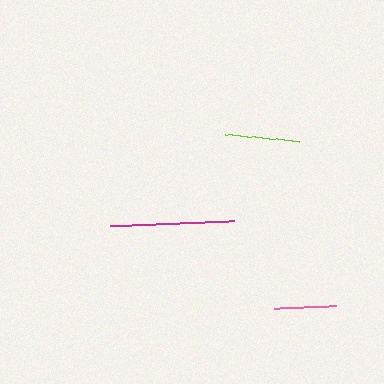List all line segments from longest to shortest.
From longest to shortest: magenta, lime, pink.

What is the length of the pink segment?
The pink segment is approximately 62 pixels long.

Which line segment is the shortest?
The pink line is the shortest at approximately 62 pixels.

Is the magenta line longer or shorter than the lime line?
The magenta line is longer than the lime line.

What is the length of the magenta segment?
The magenta segment is approximately 124 pixels long.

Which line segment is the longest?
The magenta line is the longest at approximately 124 pixels.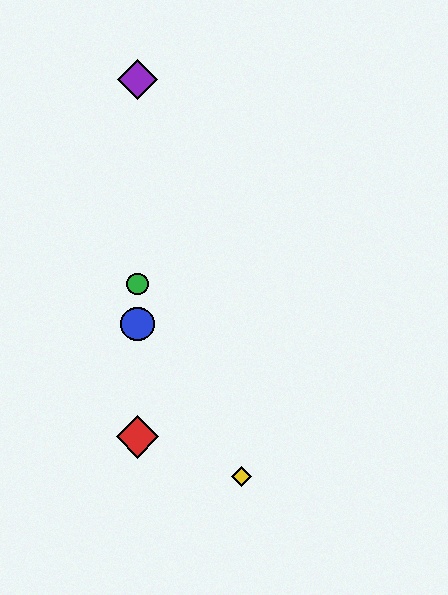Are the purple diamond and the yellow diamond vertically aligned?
No, the purple diamond is at x≈137 and the yellow diamond is at x≈241.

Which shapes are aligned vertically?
The red diamond, the blue circle, the green circle, the purple diamond are aligned vertically.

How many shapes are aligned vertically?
4 shapes (the red diamond, the blue circle, the green circle, the purple diamond) are aligned vertically.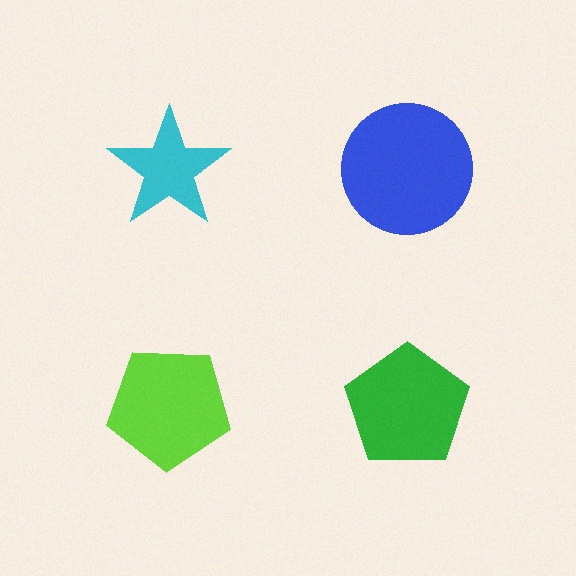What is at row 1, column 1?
A cyan star.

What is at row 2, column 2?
A green pentagon.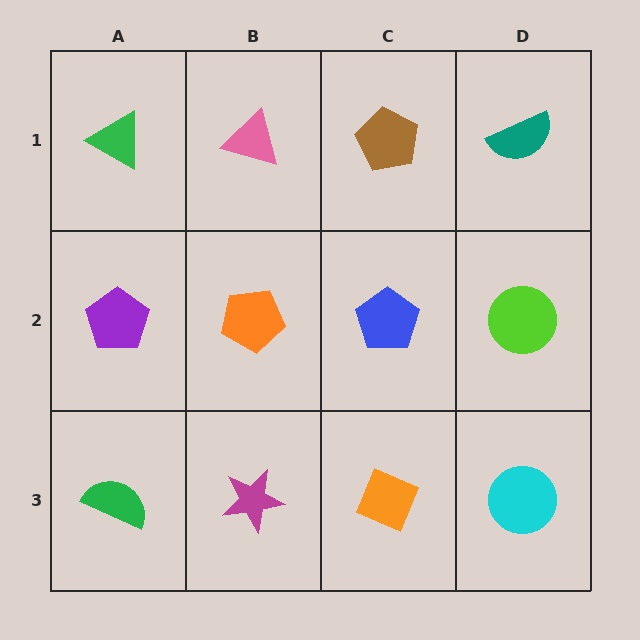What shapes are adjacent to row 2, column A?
A green triangle (row 1, column A), a green semicircle (row 3, column A), an orange pentagon (row 2, column B).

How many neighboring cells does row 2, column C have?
4.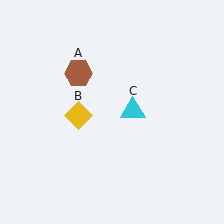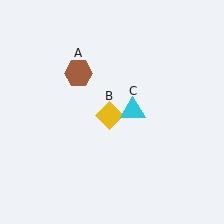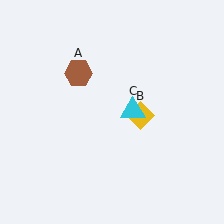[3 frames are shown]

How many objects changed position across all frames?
1 object changed position: yellow diamond (object B).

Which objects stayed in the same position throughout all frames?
Brown hexagon (object A) and cyan triangle (object C) remained stationary.